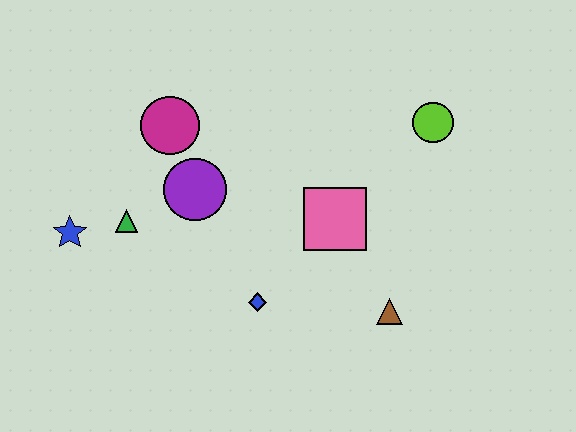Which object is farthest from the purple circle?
The lime circle is farthest from the purple circle.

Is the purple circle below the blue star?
No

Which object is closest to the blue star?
The green triangle is closest to the blue star.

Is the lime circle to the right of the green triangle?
Yes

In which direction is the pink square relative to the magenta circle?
The pink square is to the right of the magenta circle.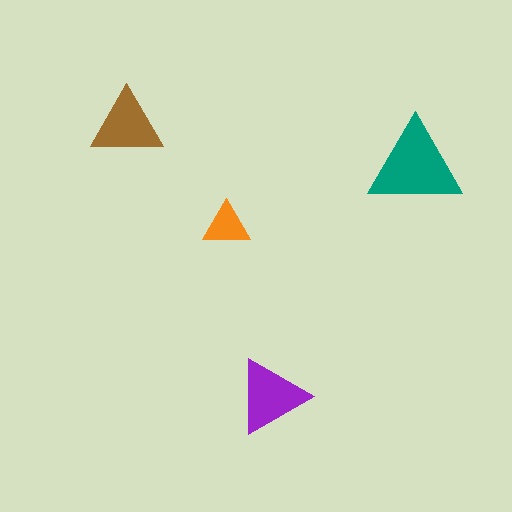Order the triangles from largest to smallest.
the teal one, the purple one, the brown one, the orange one.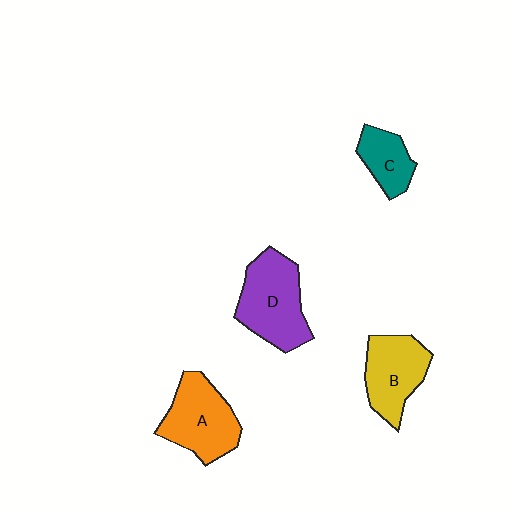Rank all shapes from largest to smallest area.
From largest to smallest: D (purple), A (orange), B (yellow), C (teal).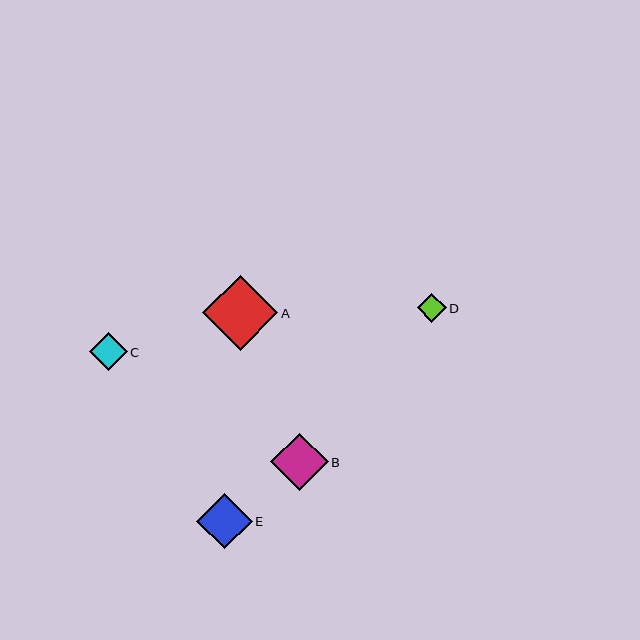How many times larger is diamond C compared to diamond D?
Diamond C is approximately 1.3 times the size of diamond D.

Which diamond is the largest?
Diamond A is the largest with a size of approximately 75 pixels.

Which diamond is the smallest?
Diamond D is the smallest with a size of approximately 29 pixels.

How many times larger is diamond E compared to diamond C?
Diamond E is approximately 1.4 times the size of diamond C.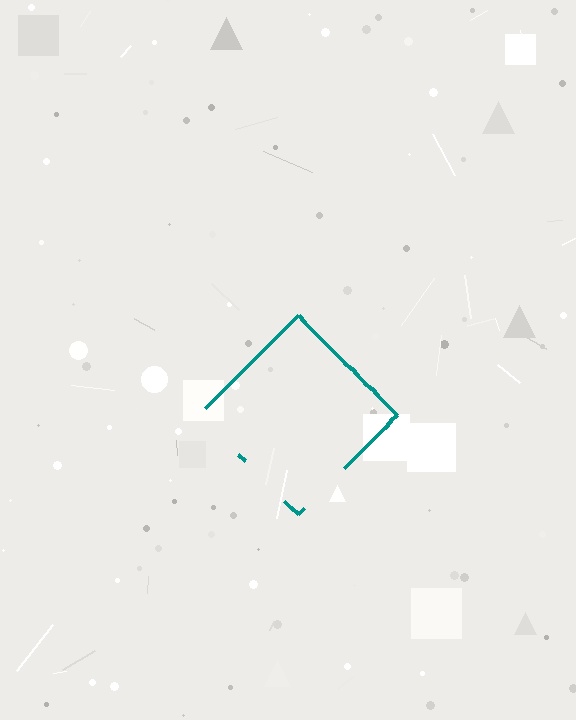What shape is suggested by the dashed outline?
The dashed outline suggests a diamond.